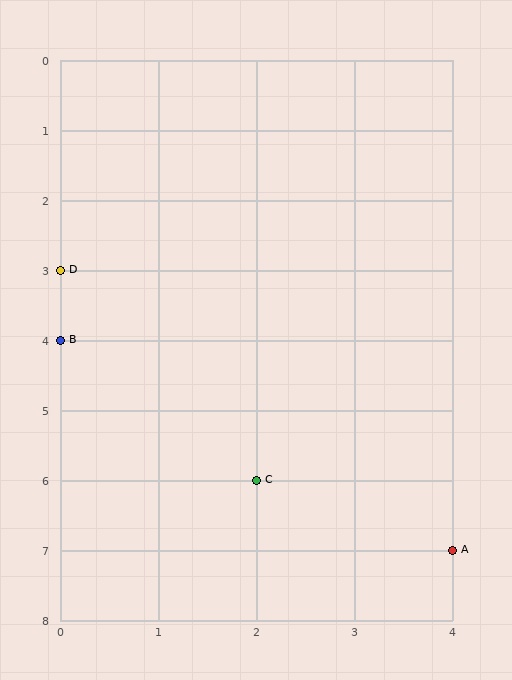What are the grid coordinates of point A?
Point A is at grid coordinates (4, 7).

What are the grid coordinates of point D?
Point D is at grid coordinates (0, 3).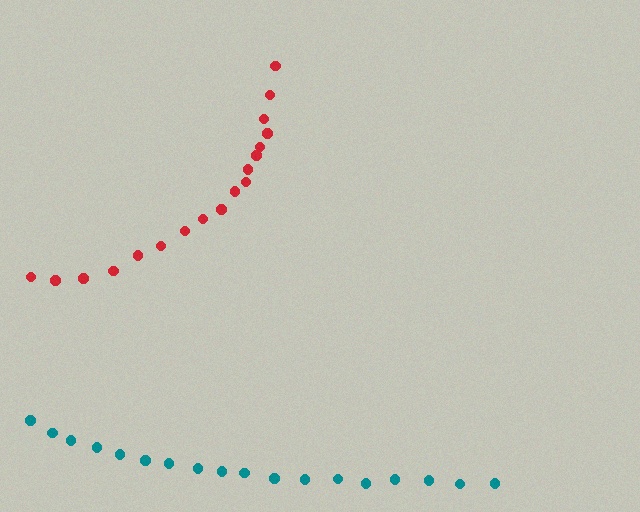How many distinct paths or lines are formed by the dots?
There are 2 distinct paths.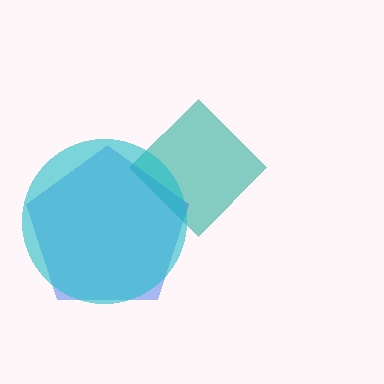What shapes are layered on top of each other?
The layered shapes are: a teal diamond, a blue pentagon, a cyan circle.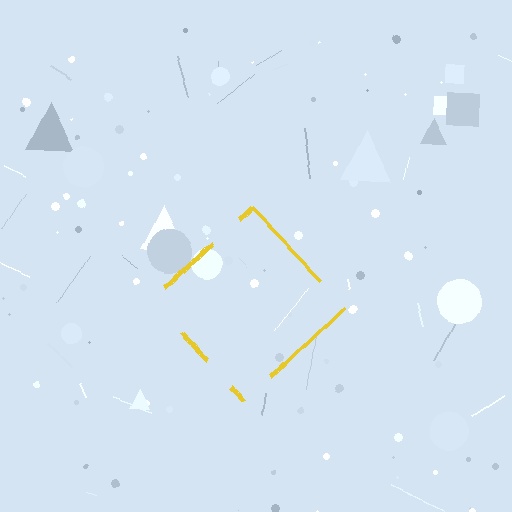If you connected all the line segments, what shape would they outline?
They would outline a diamond.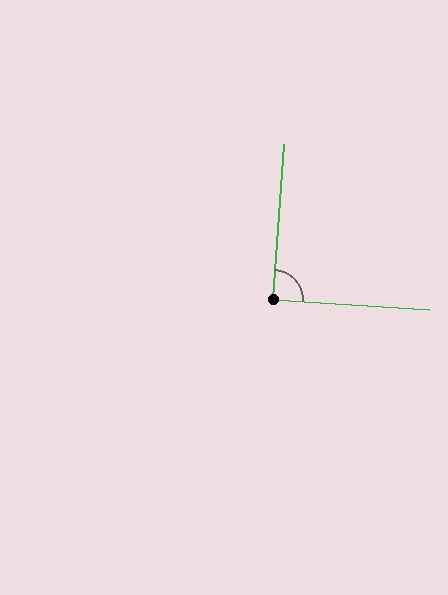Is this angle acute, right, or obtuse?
It is approximately a right angle.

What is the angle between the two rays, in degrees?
Approximately 89 degrees.